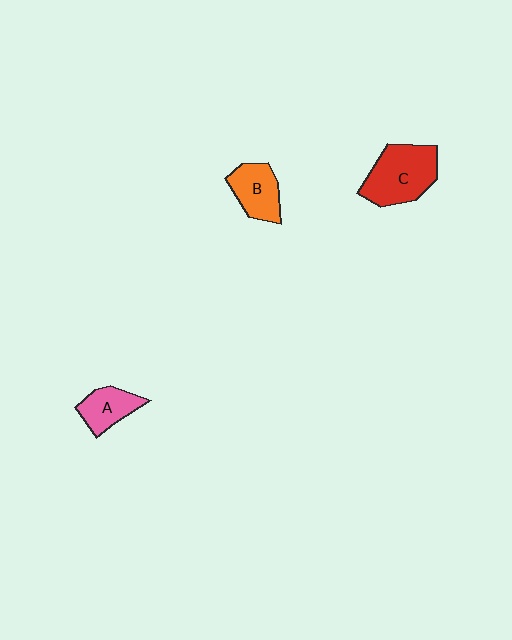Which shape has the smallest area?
Shape A (pink).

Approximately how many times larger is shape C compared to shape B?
Approximately 1.6 times.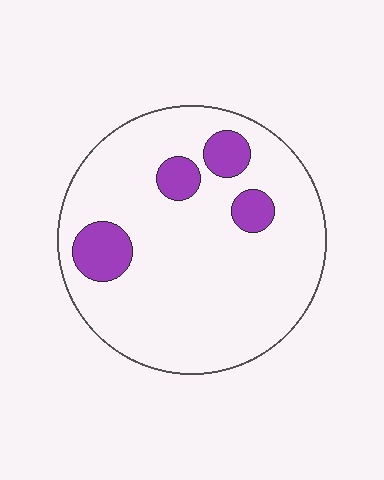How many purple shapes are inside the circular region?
4.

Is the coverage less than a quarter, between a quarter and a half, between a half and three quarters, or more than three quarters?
Less than a quarter.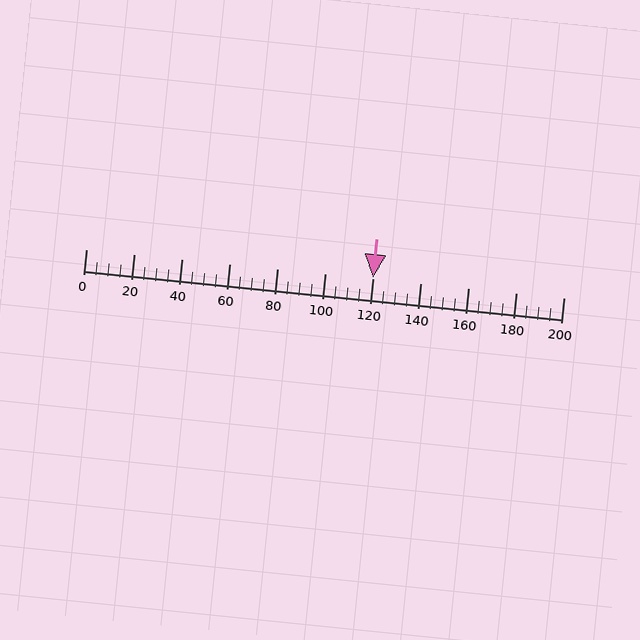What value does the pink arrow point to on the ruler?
The pink arrow points to approximately 120.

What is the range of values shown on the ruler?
The ruler shows values from 0 to 200.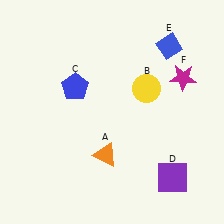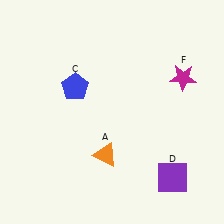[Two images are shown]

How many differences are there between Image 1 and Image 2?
There are 2 differences between the two images.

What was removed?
The yellow circle (B), the blue diamond (E) were removed in Image 2.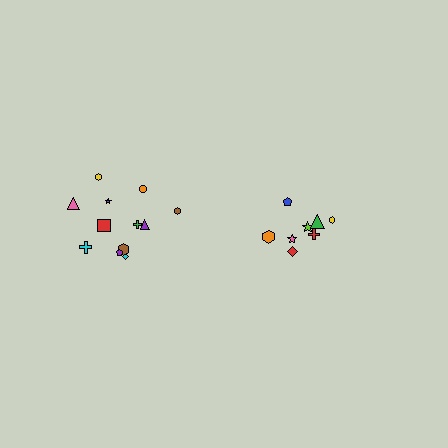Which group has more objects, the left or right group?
The left group.